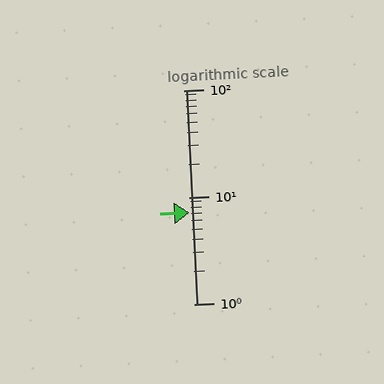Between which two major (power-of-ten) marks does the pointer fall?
The pointer is between 1 and 10.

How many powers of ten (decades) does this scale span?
The scale spans 2 decades, from 1 to 100.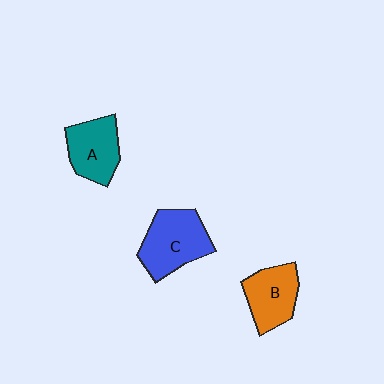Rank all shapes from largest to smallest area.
From largest to smallest: C (blue), A (teal), B (orange).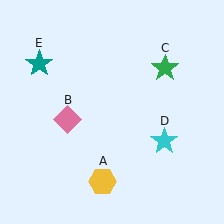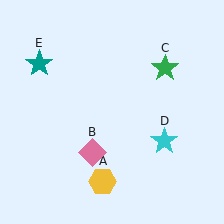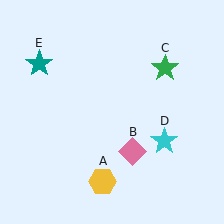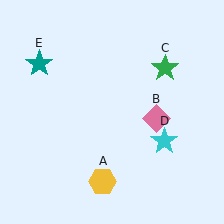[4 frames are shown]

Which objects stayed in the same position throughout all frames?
Yellow hexagon (object A) and green star (object C) and cyan star (object D) and teal star (object E) remained stationary.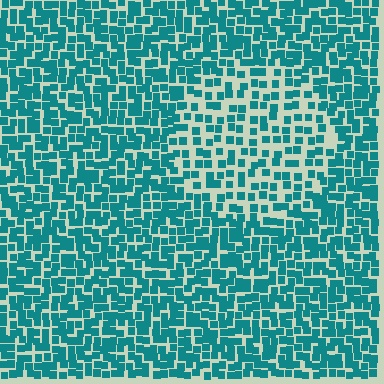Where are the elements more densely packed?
The elements are more densely packed outside the circle boundary.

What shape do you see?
I see a circle.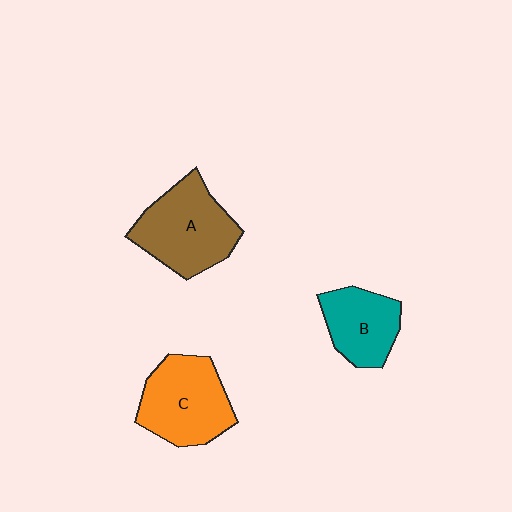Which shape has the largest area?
Shape A (brown).